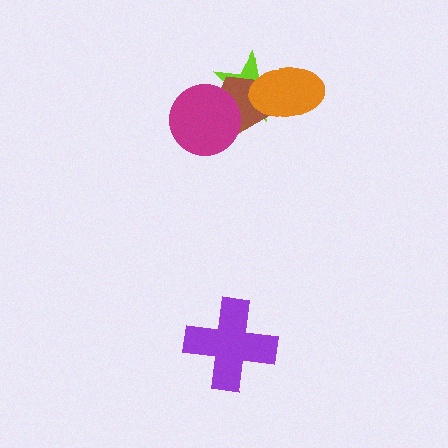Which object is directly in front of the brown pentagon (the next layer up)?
The magenta circle is directly in front of the brown pentagon.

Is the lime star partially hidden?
Yes, it is partially covered by another shape.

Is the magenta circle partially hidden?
No, no other shape covers it.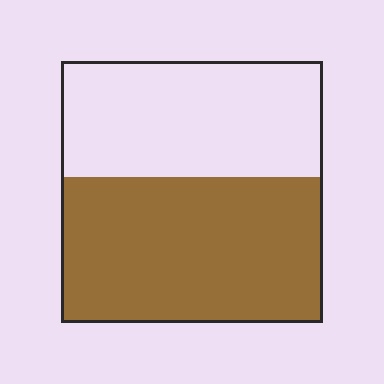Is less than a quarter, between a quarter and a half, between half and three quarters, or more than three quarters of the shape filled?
Between half and three quarters.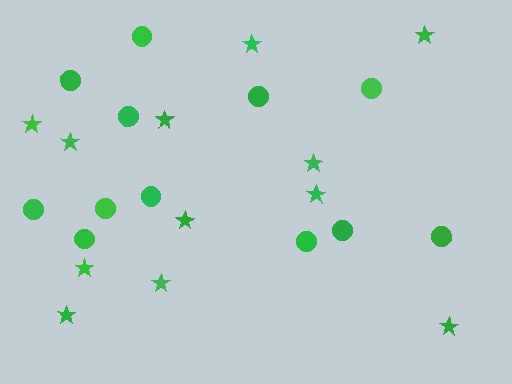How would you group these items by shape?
There are 2 groups: one group of circles (12) and one group of stars (12).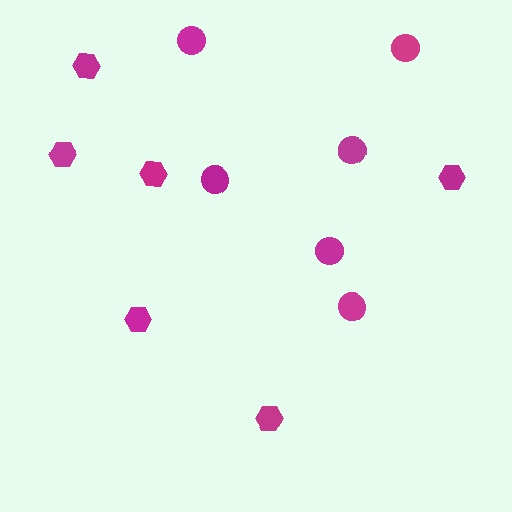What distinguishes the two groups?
There are 2 groups: one group of circles (6) and one group of hexagons (6).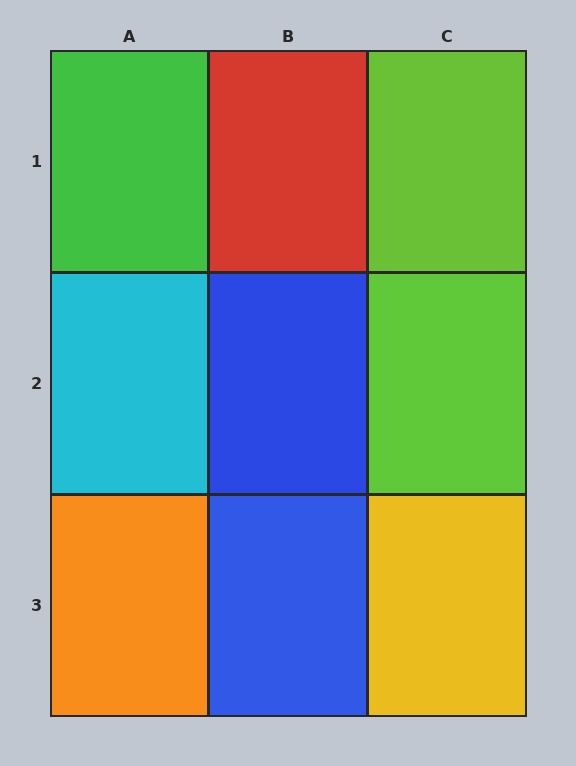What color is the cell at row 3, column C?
Yellow.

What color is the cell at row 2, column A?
Cyan.